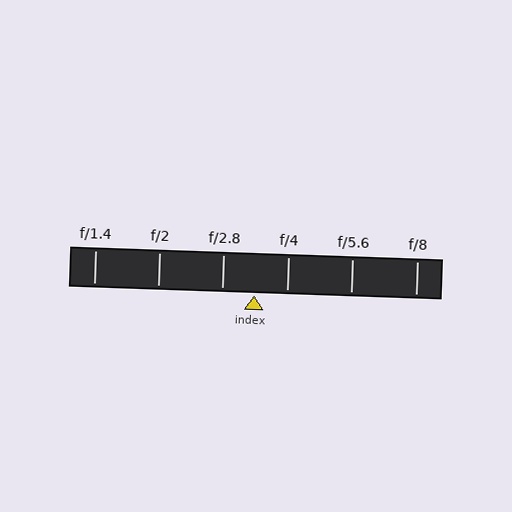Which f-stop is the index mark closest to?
The index mark is closest to f/2.8.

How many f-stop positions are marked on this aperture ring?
There are 6 f-stop positions marked.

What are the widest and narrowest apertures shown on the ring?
The widest aperture shown is f/1.4 and the narrowest is f/8.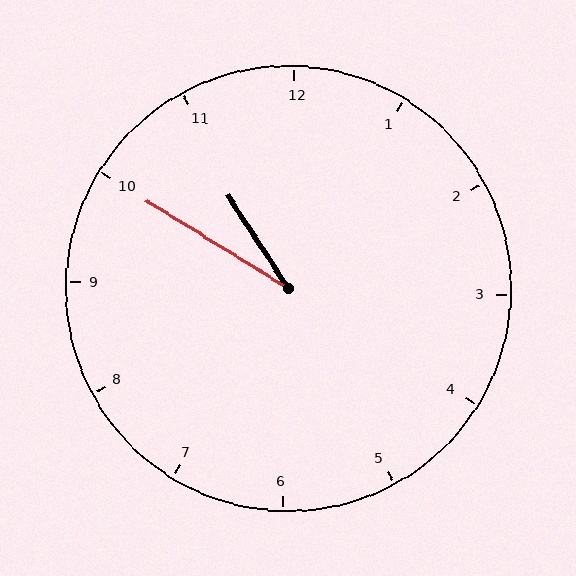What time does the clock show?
10:50.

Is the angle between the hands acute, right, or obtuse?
It is acute.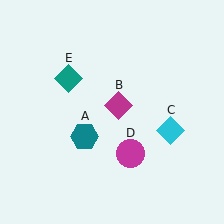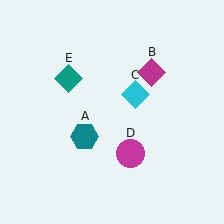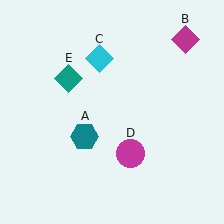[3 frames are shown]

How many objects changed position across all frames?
2 objects changed position: magenta diamond (object B), cyan diamond (object C).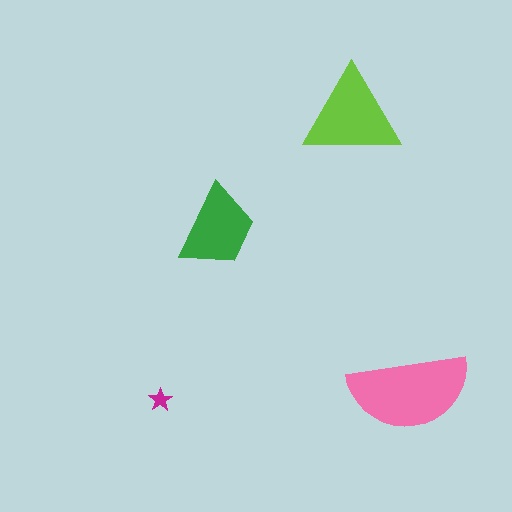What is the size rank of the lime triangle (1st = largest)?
2nd.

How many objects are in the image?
There are 4 objects in the image.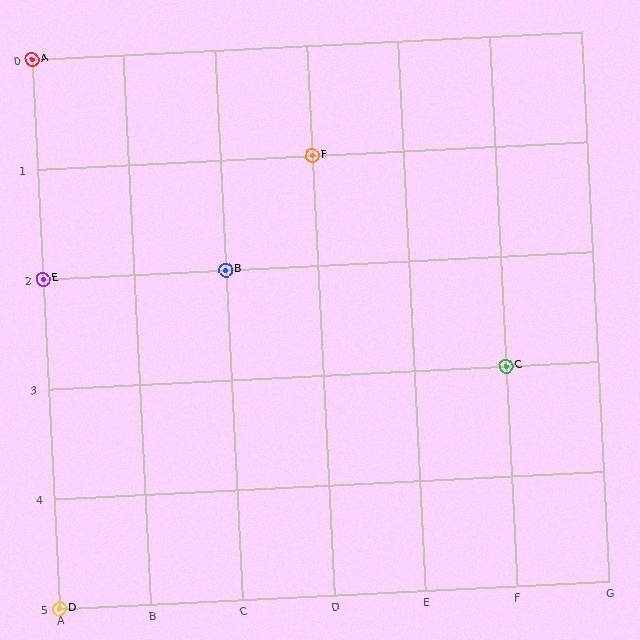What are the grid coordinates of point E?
Point E is at grid coordinates (A, 2).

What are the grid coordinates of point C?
Point C is at grid coordinates (F, 3).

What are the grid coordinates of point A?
Point A is at grid coordinates (A, 0).